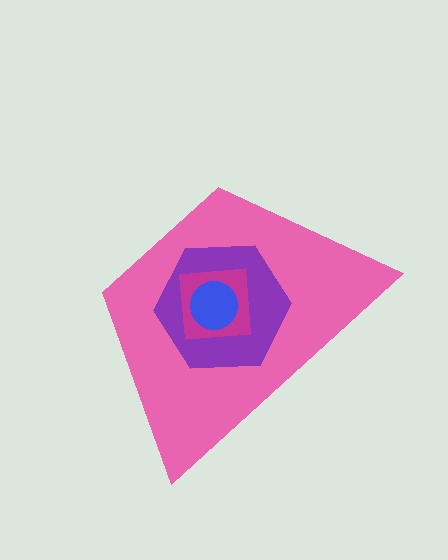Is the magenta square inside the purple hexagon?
Yes.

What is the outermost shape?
The pink trapezoid.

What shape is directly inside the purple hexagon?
The magenta square.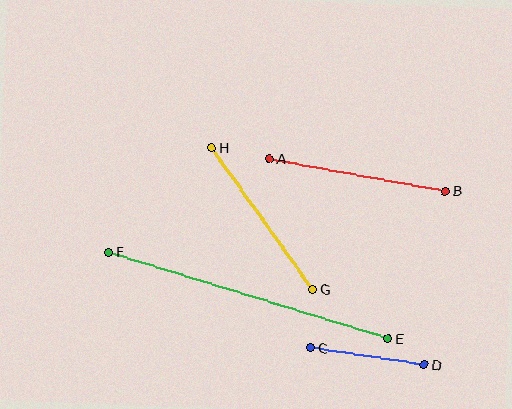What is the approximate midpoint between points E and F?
The midpoint is at approximately (249, 295) pixels.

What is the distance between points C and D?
The distance is approximately 115 pixels.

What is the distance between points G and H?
The distance is approximately 174 pixels.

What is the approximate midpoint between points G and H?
The midpoint is at approximately (262, 218) pixels.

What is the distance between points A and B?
The distance is approximately 179 pixels.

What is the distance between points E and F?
The distance is approximately 292 pixels.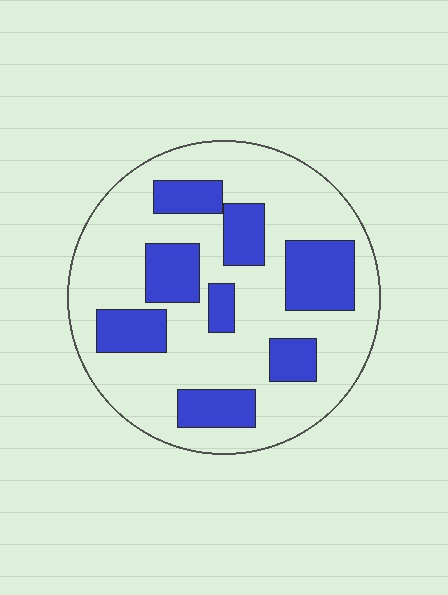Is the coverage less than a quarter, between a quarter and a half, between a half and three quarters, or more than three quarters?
Between a quarter and a half.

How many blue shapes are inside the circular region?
8.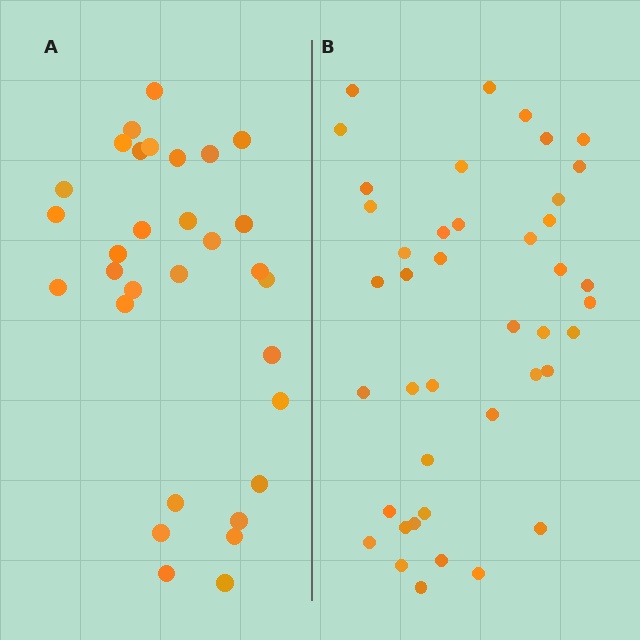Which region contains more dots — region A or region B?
Region B (the right region) has more dots.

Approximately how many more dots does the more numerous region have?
Region B has roughly 12 or so more dots than region A.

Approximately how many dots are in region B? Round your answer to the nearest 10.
About 40 dots. (The exact count is 42, which rounds to 40.)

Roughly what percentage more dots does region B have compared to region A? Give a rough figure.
About 35% more.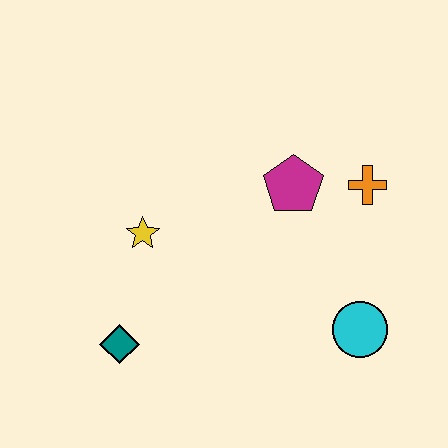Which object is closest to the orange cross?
The magenta pentagon is closest to the orange cross.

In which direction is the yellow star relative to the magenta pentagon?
The yellow star is to the left of the magenta pentagon.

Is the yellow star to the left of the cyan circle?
Yes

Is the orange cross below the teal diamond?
No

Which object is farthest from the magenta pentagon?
The teal diamond is farthest from the magenta pentagon.